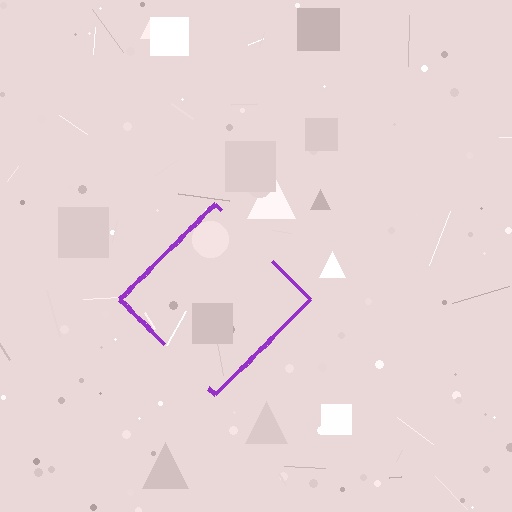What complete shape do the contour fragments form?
The contour fragments form a diamond.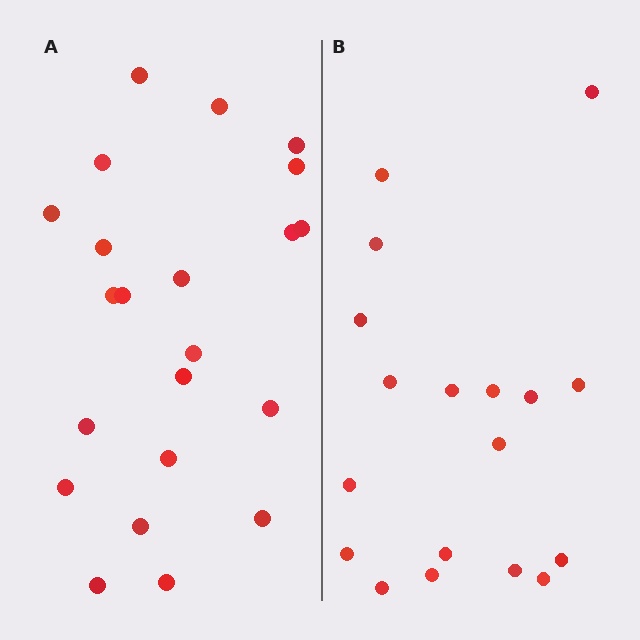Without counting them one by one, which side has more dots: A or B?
Region A (the left region) has more dots.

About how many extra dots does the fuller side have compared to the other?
Region A has about 4 more dots than region B.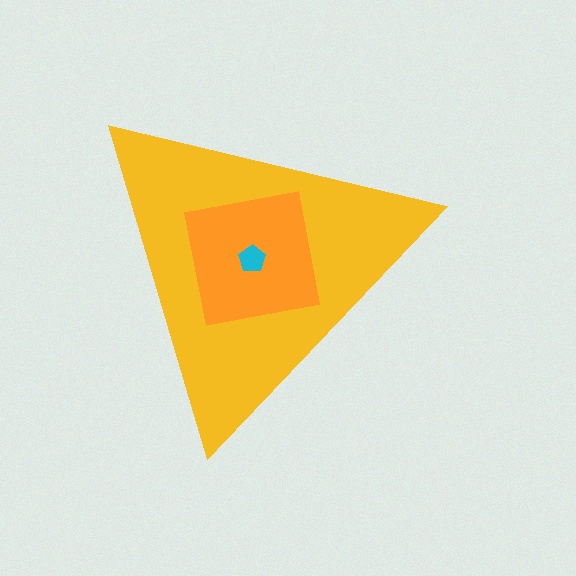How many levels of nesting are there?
3.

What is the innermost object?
The cyan pentagon.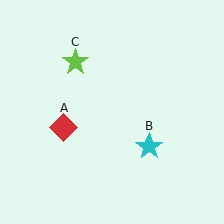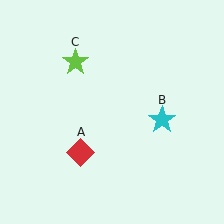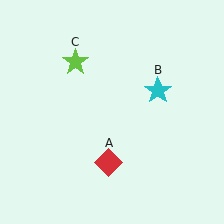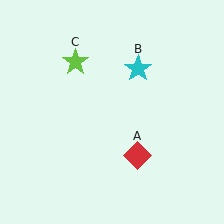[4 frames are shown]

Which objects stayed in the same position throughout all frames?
Lime star (object C) remained stationary.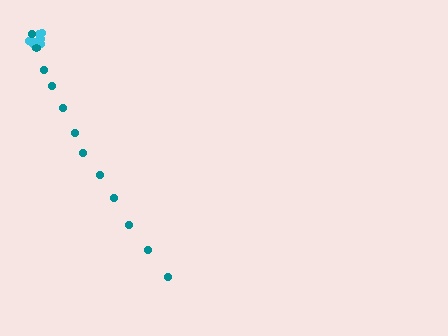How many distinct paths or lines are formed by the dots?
There are 2 distinct paths.